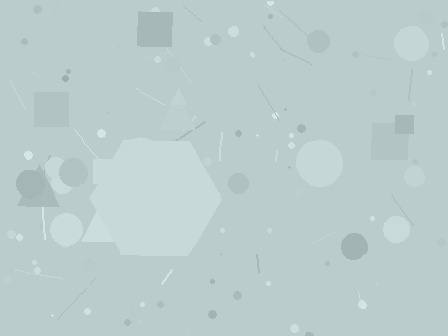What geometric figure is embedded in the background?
A hexagon is embedded in the background.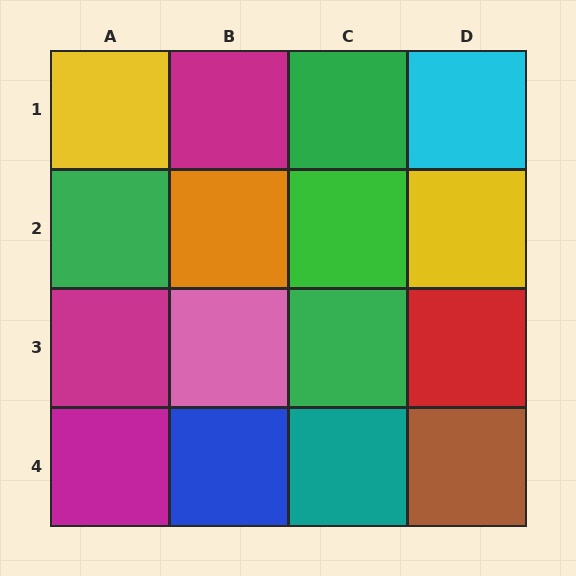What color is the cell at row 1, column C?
Green.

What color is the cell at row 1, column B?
Magenta.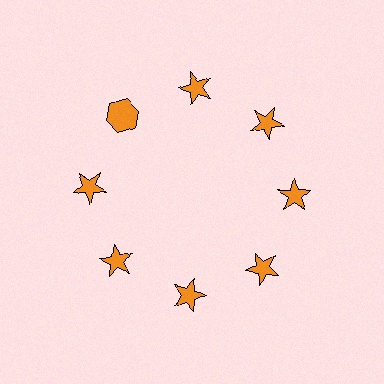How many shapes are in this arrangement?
There are 8 shapes arranged in a ring pattern.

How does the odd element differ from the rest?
It has a different shape: hexagon instead of star.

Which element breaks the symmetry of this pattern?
The orange hexagon at roughly the 10 o'clock position breaks the symmetry. All other shapes are orange stars.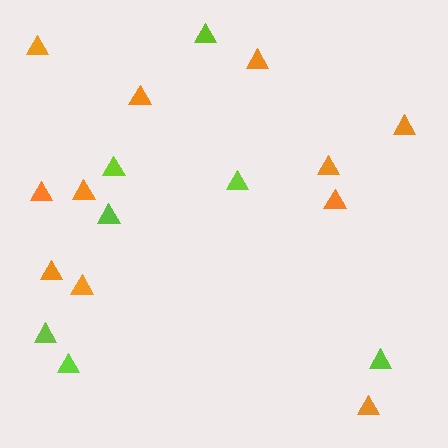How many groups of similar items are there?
There are 2 groups: one group of lime triangles (7) and one group of orange triangles (11).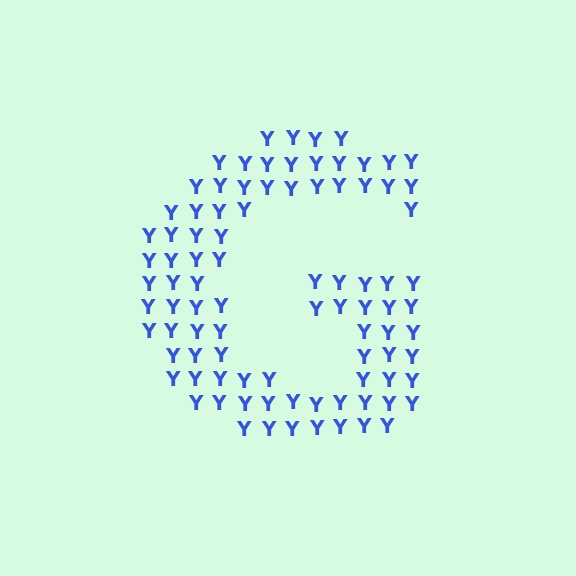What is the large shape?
The large shape is the letter G.